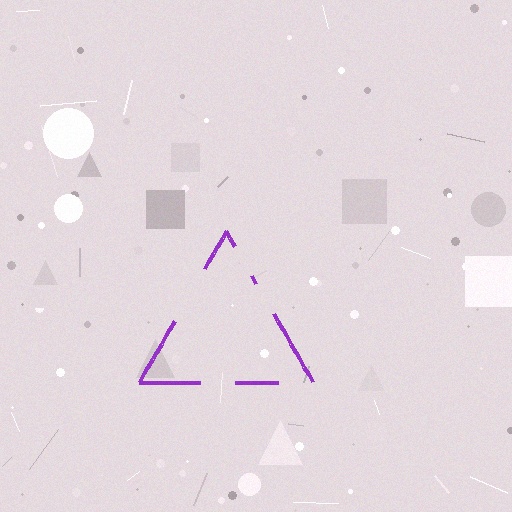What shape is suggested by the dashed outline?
The dashed outline suggests a triangle.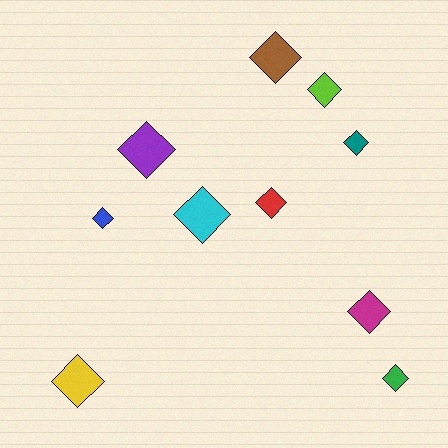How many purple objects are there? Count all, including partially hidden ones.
There is 1 purple object.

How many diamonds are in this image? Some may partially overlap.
There are 10 diamonds.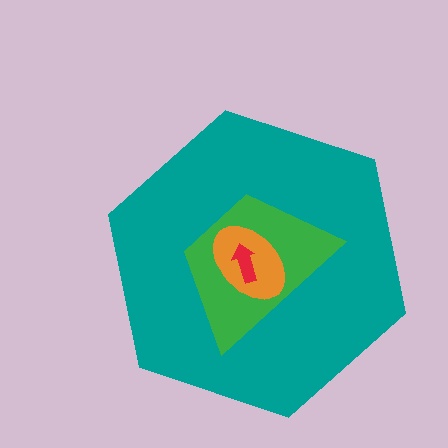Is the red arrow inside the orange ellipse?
Yes.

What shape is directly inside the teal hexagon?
The green trapezoid.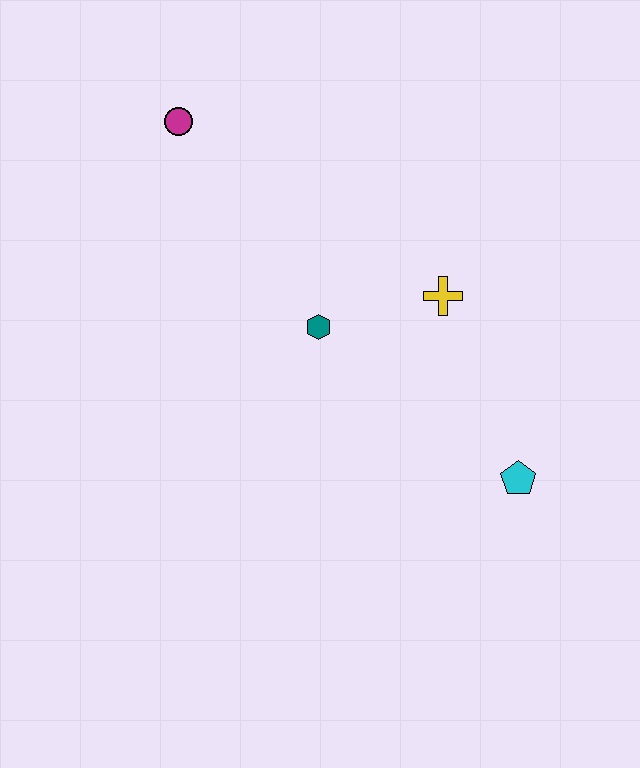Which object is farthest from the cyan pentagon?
The magenta circle is farthest from the cyan pentagon.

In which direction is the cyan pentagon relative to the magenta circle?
The cyan pentagon is below the magenta circle.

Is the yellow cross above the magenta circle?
No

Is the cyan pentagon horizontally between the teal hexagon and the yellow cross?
No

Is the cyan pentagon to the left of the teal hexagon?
No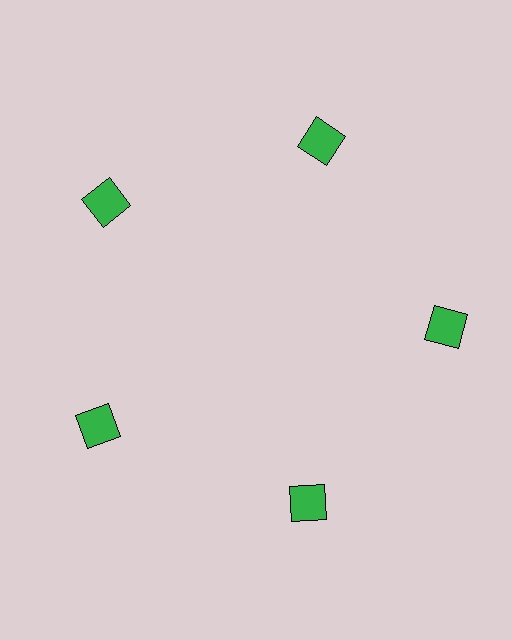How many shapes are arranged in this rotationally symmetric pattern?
There are 5 shapes, arranged in 5 groups of 1.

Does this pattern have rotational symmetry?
Yes, this pattern has 5-fold rotational symmetry. It looks the same after rotating 72 degrees around the center.